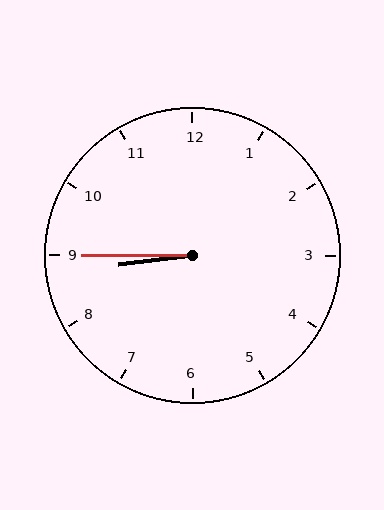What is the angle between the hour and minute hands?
Approximately 8 degrees.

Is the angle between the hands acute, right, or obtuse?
It is acute.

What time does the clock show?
8:45.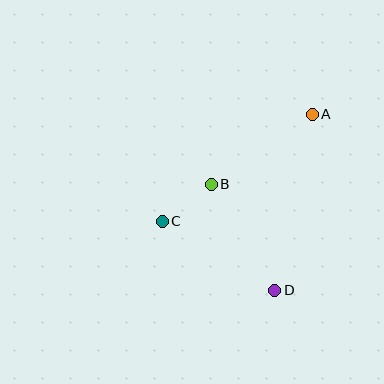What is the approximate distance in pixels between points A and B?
The distance between A and B is approximately 123 pixels.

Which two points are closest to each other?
Points B and C are closest to each other.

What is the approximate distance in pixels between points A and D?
The distance between A and D is approximately 180 pixels.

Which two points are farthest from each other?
Points A and C are farthest from each other.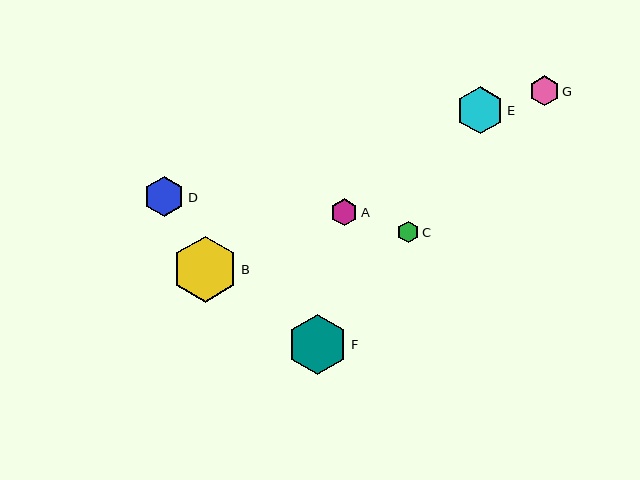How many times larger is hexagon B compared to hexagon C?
Hexagon B is approximately 3.0 times the size of hexagon C.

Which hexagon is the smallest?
Hexagon C is the smallest with a size of approximately 22 pixels.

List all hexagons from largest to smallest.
From largest to smallest: B, F, E, D, G, A, C.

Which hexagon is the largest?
Hexagon B is the largest with a size of approximately 66 pixels.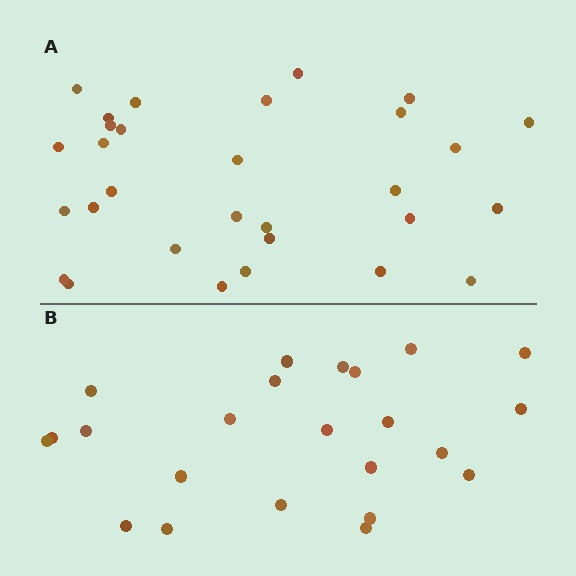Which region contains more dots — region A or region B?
Region A (the top region) has more dots.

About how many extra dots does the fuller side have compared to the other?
Region A has roughly 8 or so more dots than region B.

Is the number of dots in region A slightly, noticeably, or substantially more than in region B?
Region A has noticeably more, but not dramatically so. The ratio is roughly 1.3 to 1.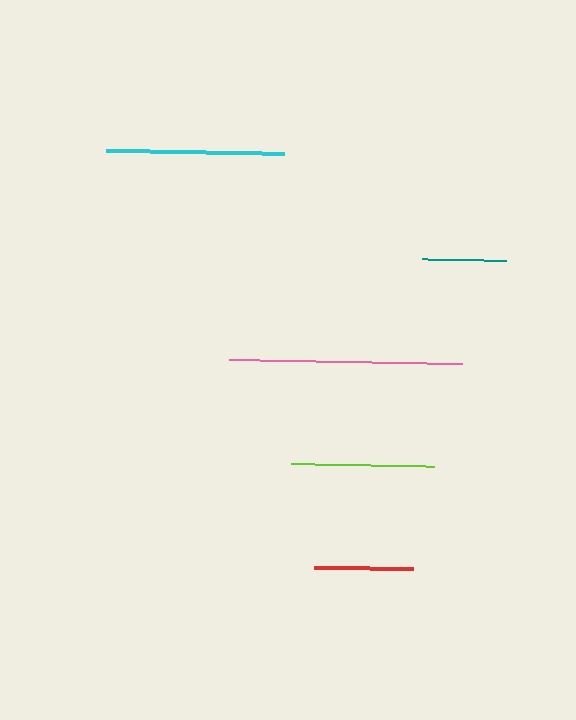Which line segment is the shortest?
The teal line is the shortest at approximately 84 pixels.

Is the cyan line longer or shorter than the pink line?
The pink line is longer than the cyan line.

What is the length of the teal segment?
The teal segment is approximately 84 pixels long.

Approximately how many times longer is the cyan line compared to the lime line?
The cyan line is approximately 1.3 times the length of the lime line.